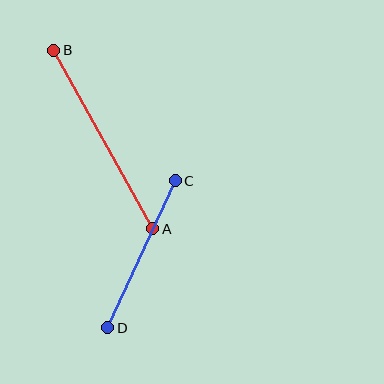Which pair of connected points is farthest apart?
Points A and B are farthest apart.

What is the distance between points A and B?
The distance is approximately 204 pixels.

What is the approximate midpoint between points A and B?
The midpoint is at approximately (103, 139) pixels.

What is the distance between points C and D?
The distance is approximately 162 pixels.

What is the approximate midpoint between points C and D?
The midpoint is at approximately (141, 254) pixels.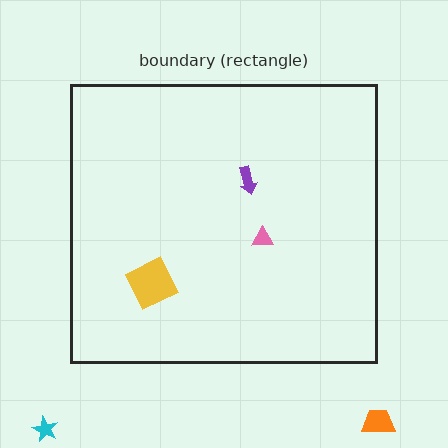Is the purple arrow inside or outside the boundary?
Inside.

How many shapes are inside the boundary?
3 inside, 2 outside.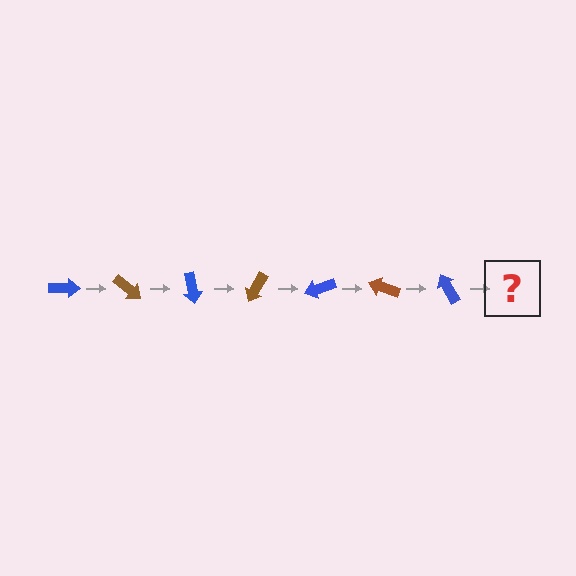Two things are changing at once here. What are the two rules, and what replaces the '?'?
The two rules are that it rotates 40 degrees each step and the color cycles through blue and brown. The '?' should be a brown arrow, rotated 280 degrees from the start.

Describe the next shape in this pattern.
It should be a brown arrow, rotated 280 degrees from the start.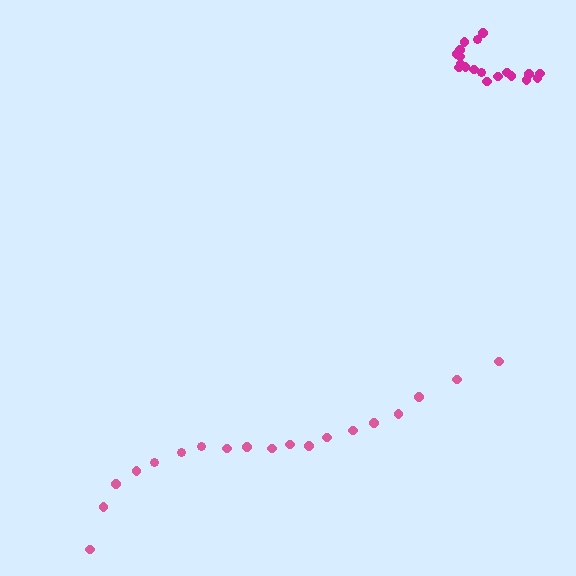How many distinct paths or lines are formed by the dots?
There are 2 distinct paths.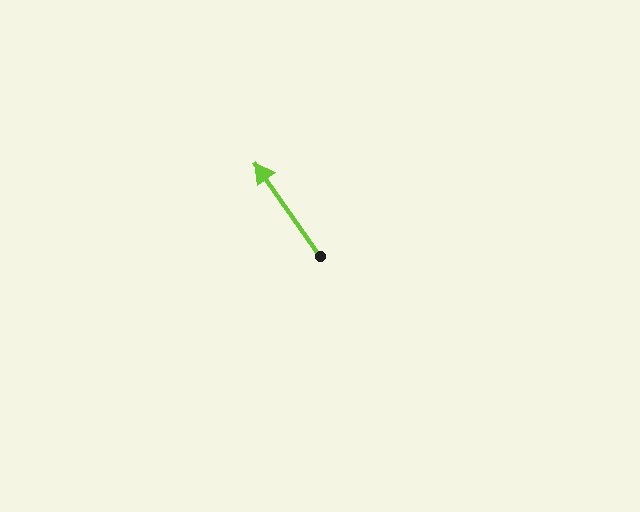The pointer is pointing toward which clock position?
Roughly 11 o'clock.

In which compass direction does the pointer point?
Northwest.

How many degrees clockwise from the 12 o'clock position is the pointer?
Approximately 325 degrees.